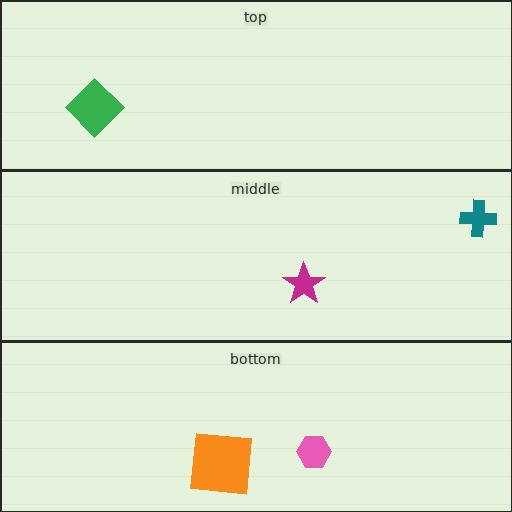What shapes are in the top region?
The green diamond.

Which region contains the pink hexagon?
The bottom region.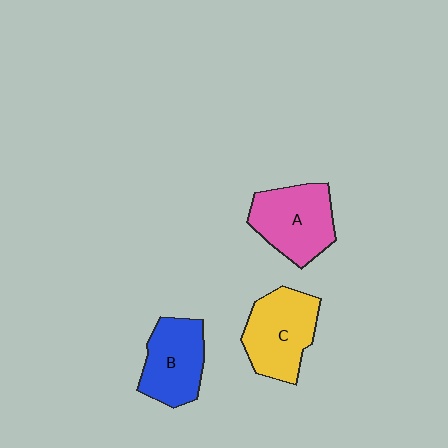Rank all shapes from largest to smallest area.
From largest to smallest: C (yellow), A (pink), B (blue).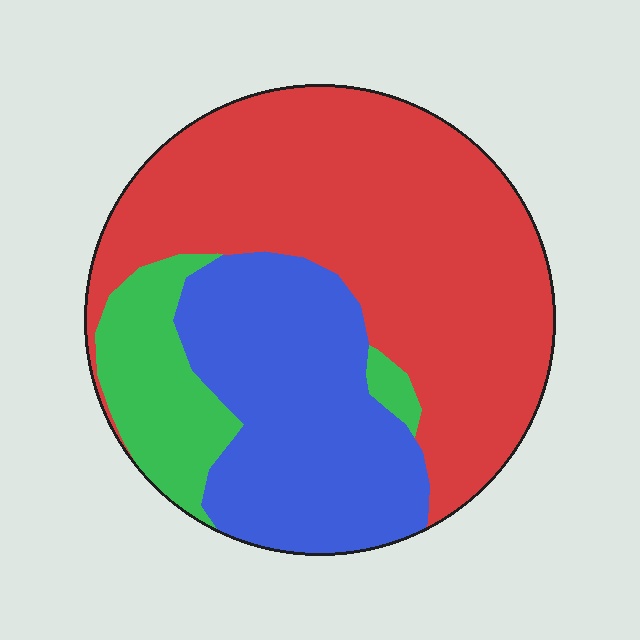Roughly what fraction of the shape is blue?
Blue covers around 30% of the shape.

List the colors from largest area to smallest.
From largest to smallest: red, blue, green.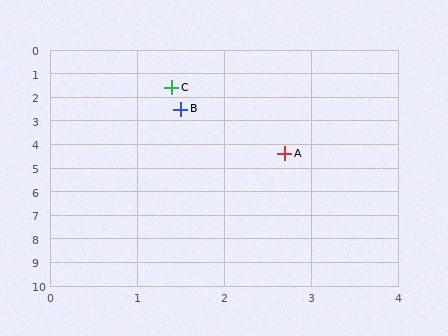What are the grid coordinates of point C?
Point C is at approximately (1.4, 1.6).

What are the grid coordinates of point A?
Point A is at approximately (2.7, 4.4).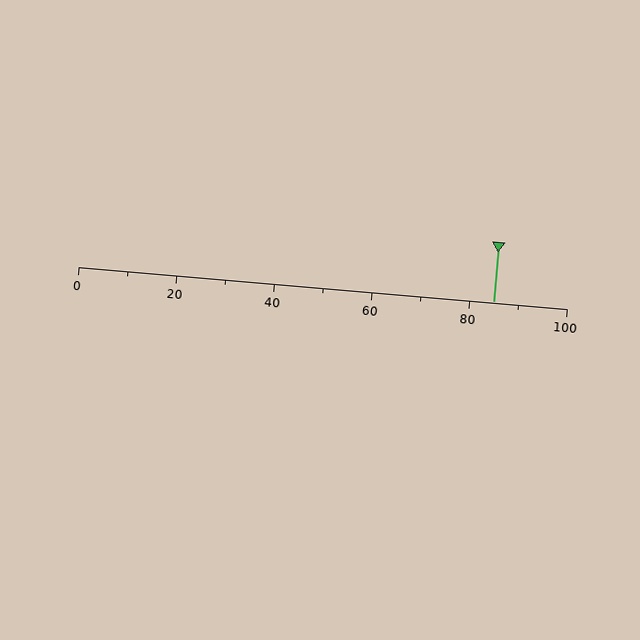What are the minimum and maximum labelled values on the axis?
The axis runs from 0 to 100.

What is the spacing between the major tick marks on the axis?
The major ticks are spaced 20 apart.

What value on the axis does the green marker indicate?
The marker indicates approximately 85.